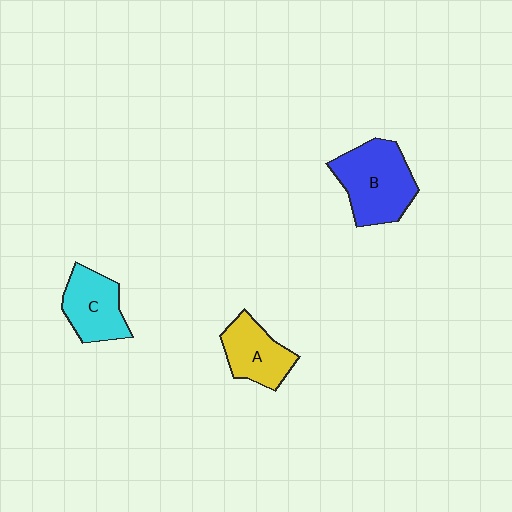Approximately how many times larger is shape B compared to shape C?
Approximately 1.4 times.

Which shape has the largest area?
Shape B (blue).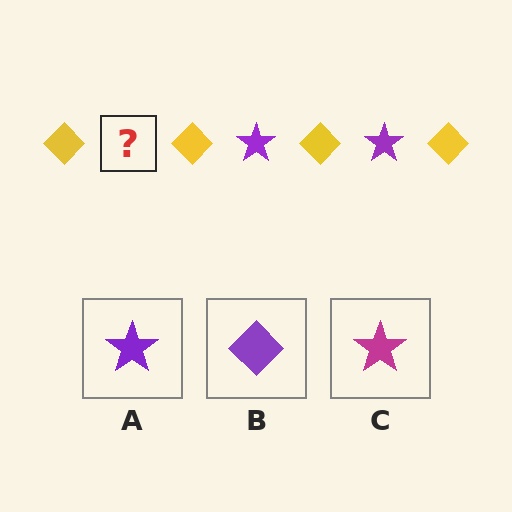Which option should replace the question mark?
Option A.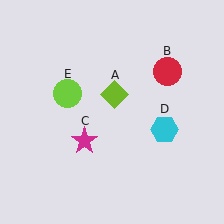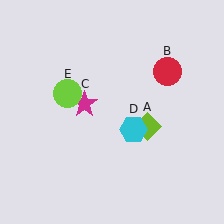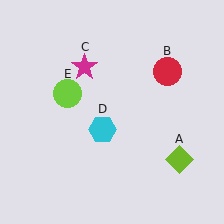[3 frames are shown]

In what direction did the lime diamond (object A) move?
The lime diamond (object A) moved down and to the right.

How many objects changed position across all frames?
3 objects changed position: lime diamond (object A), magenta star (object C), cyan hexagon (object D).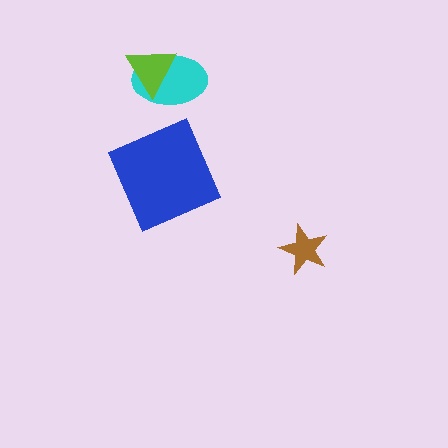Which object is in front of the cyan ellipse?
The lime triangle is in front of the cyan ellipse.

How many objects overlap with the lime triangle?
1 object overlaps with the lime triangle.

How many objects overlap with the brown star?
0 objects overlap with the brown star.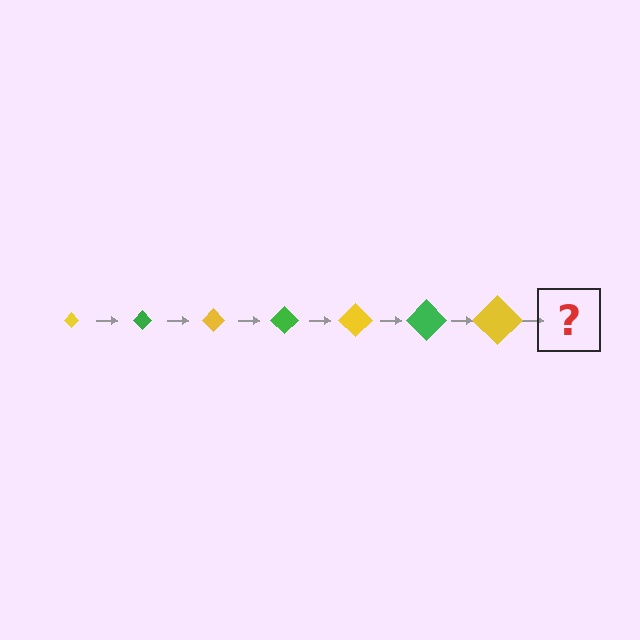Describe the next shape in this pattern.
It should be a green diamond, larger than the previous one.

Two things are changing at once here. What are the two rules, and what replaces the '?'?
The two rules are that the diamond grows larger each step and the color cycles through yellow and green. The '?' should be a green diamond, larger than the previous one.